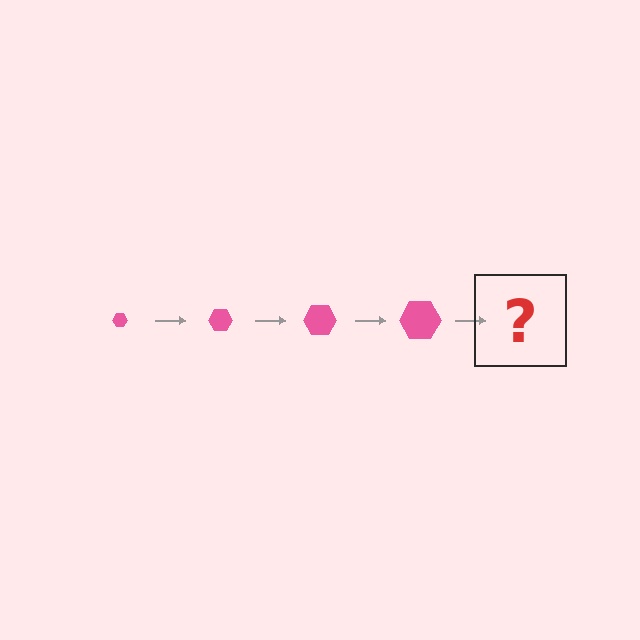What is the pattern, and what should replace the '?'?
The pattern is that the hexagon gets progressively larger each step. The '?' should be a pink hexagon, larger than the previous one.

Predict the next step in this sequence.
The next step is a pink hexagon, larger than the previous one.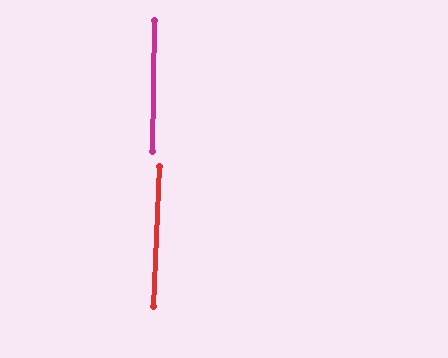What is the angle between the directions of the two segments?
Approximately 2 degrees.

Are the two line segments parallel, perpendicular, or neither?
Parallel — their directions differ by only 1.5°.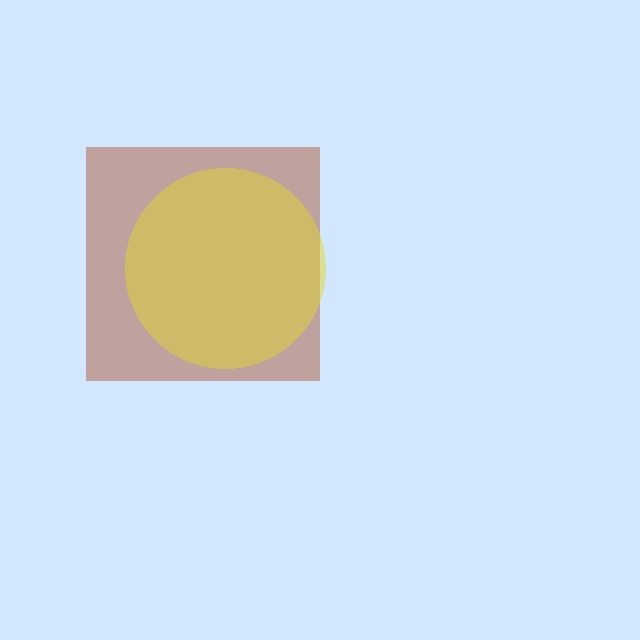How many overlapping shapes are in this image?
There are 2 overlapping shapes in the image.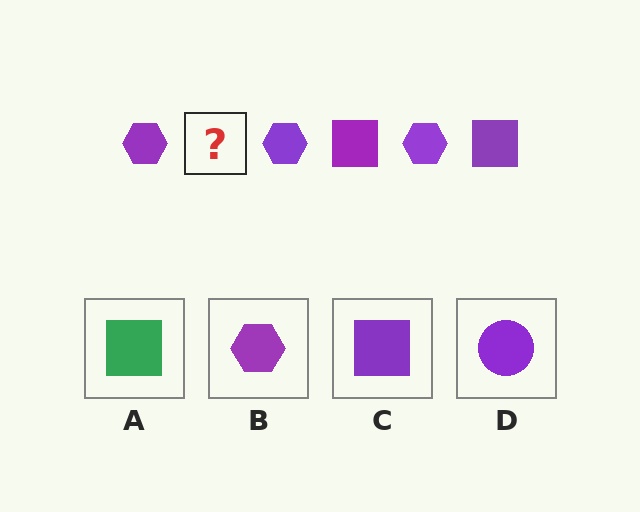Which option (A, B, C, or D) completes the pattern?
C.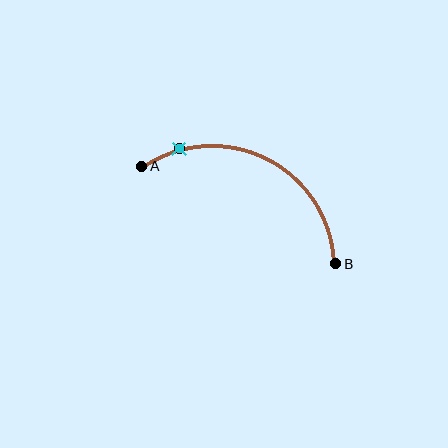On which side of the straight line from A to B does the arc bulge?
The arc bulges above the straight line connecting A and B.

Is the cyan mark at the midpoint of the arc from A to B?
No. The cyan mark lies on the arc but is closer to endpoint A. The arc midpoint would be at the point on the curve equidistant along the arc from both A and B.